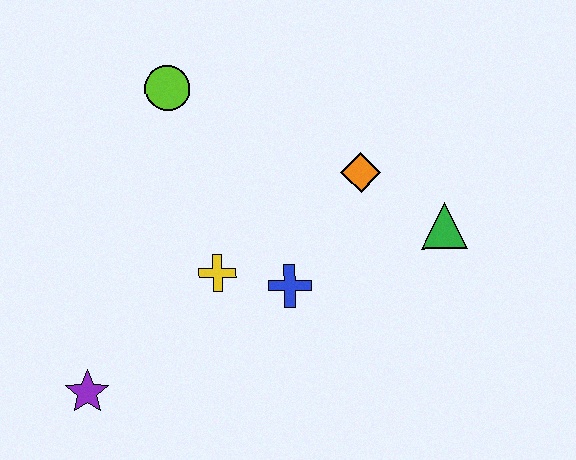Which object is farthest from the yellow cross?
The green triangle is farthest from the yellow cross.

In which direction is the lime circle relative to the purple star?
The lime circle is above the purple star.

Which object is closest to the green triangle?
The orange diamond is closest to the green triangle.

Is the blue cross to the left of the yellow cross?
No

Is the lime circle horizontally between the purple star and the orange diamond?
Yes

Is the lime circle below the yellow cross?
No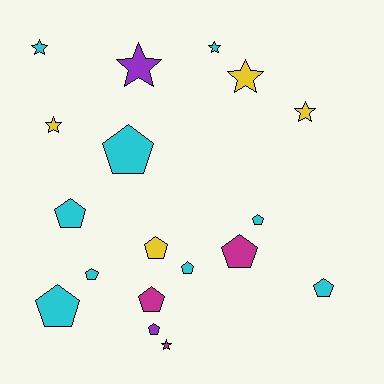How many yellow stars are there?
There are 3 yellow stars.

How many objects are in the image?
There are 18 objects.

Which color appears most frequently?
Cyan, with 9 objects.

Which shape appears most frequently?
Pentagon, with 11 objects.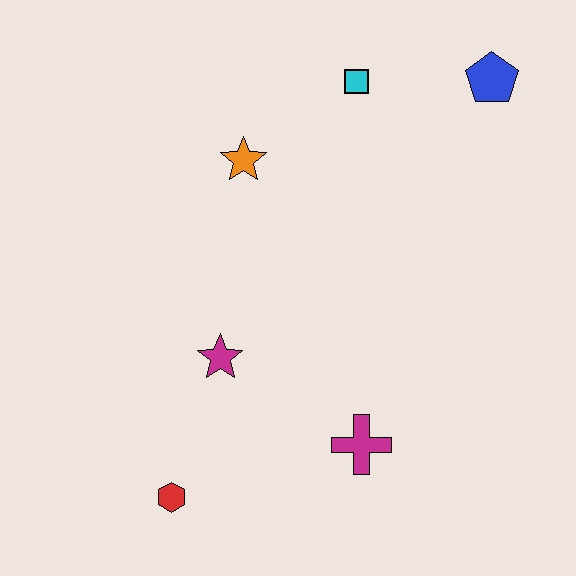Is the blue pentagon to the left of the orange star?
No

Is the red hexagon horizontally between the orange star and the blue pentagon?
No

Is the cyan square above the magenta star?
Yes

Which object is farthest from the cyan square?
The red hexagon is farthest from the cyan square.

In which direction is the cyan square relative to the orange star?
The cyan square is to the right of the orange star.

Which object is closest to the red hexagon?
The magenta star is closest to the red hexagon.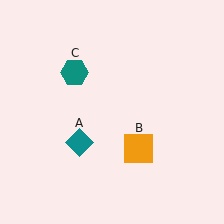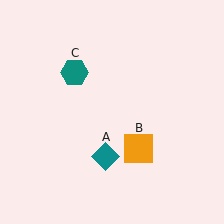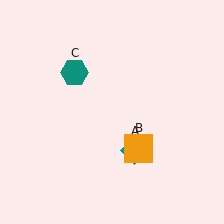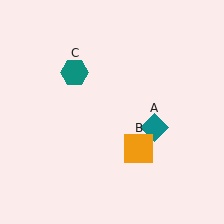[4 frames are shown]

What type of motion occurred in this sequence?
The teal diamond (object A) rotated counterclockwise around the center of the scene.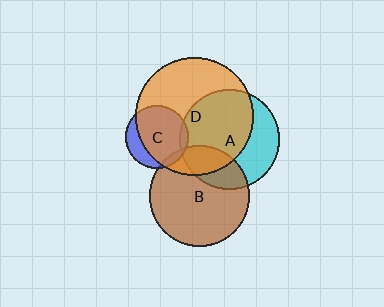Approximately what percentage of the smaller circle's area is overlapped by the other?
Approximately 20%.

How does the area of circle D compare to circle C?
Approximately 3.5 times.